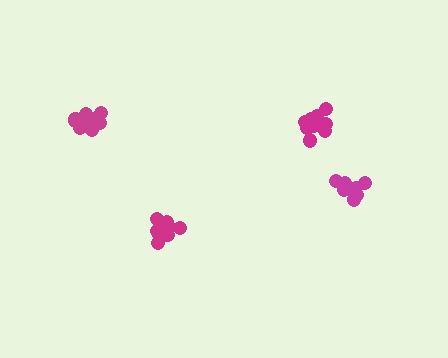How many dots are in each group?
Group 1: 10 dots, Group 2: 8 dots, Group 3: 12 dots, Group 4: 13 dots (43 total).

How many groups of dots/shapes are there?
There are 4 groups.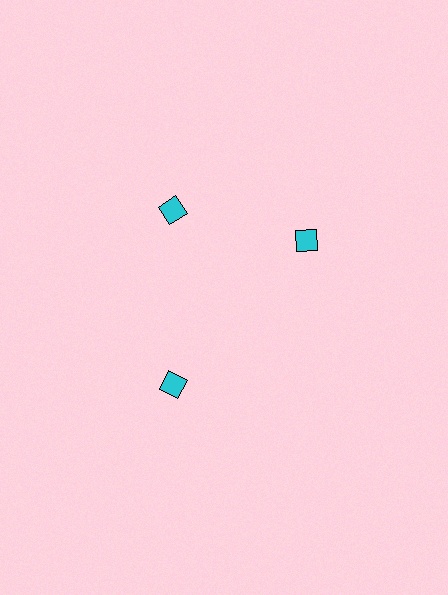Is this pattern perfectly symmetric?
No. The 3 cyan diamonds are arranged in a ring, but one element near the 3 o'clock position is rotated out of alignment along the ring, breaking the 3-fold rotational symmetry.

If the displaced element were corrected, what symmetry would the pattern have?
It would have 3-fold rotational symmetry — the pattern would map onto itself every 120 degrees.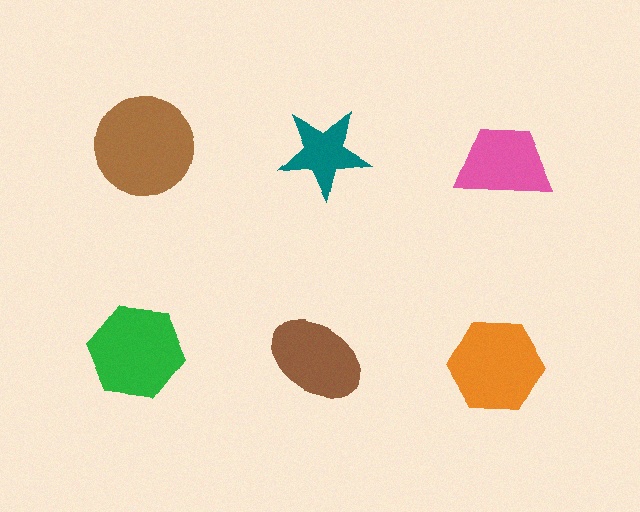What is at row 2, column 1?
A green hexagon.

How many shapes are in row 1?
3 shapes.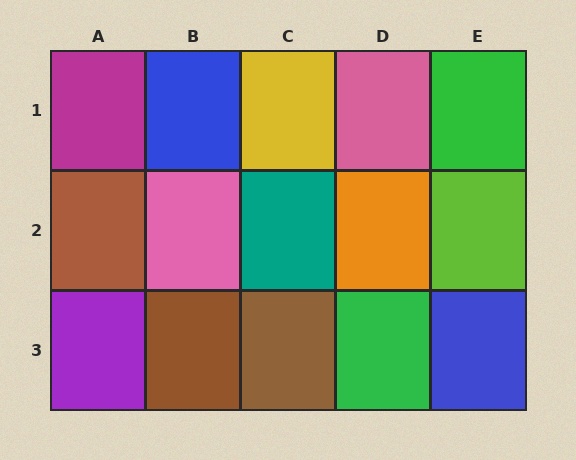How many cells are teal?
1 cell is teal.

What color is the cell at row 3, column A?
Purple.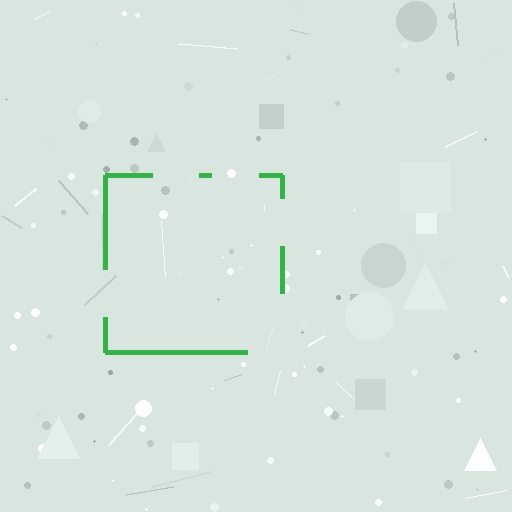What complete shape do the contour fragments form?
The contour fragments form a square.